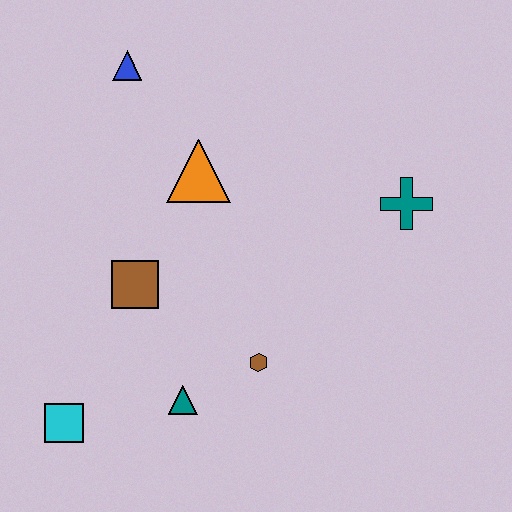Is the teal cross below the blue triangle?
Yes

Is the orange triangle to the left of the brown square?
No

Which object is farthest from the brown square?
The teal cross is farthest from the brown square.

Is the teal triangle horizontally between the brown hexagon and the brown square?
Yes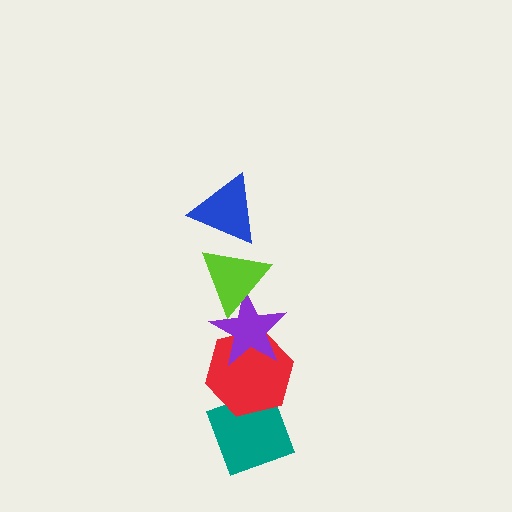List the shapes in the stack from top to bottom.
From top to bottom: the blue triangle, the lime triangle, the purple star, the red hexagon, the teal diamond.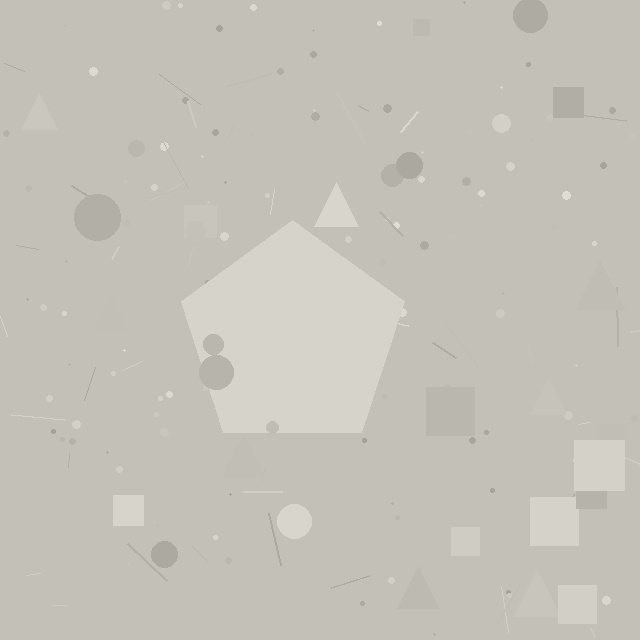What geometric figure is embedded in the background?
A pentagon is embedded in the background.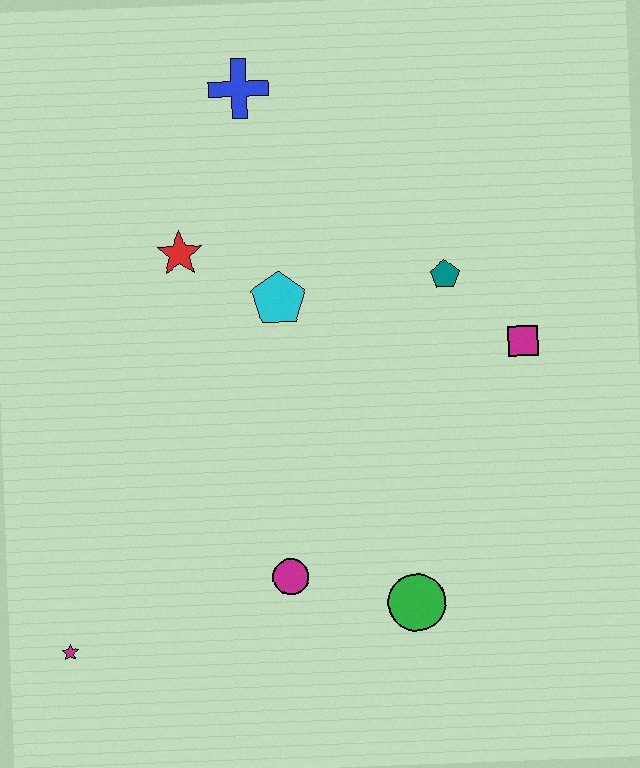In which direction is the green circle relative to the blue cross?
The green circle is below the blue cross.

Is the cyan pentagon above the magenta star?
Yes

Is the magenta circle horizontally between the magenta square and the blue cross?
Yes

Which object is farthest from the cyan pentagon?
The magenta star is farthest from the cyan pentagon.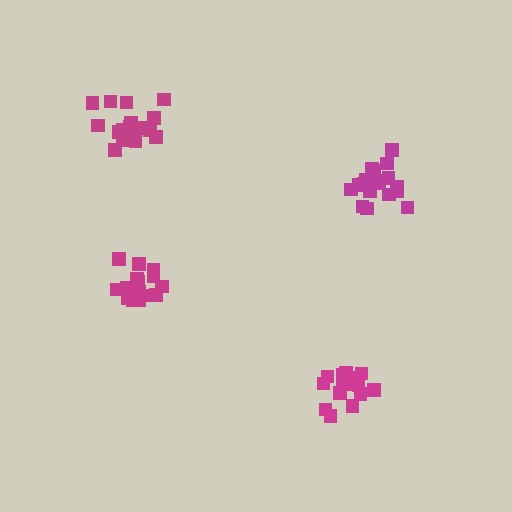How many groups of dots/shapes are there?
There are 4 groups.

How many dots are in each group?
Group 1: 19 dots, Group 2: 15 dots, Group 3: 19 dots, Group 4: 15 dots (68 total).